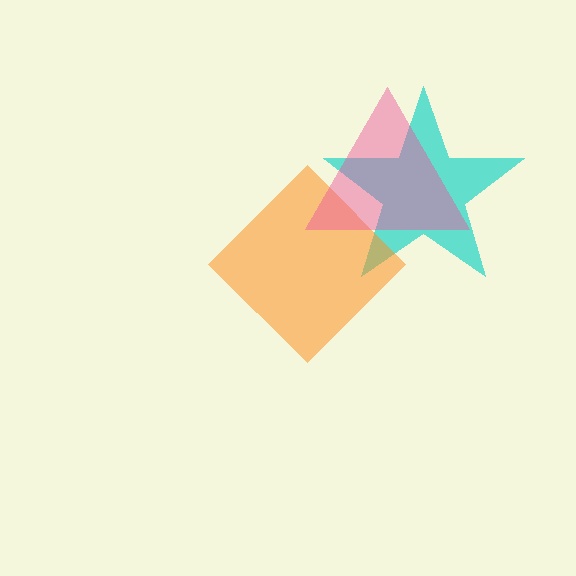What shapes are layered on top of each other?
The layered shapes are: a cyan star, an orange diamond, a pink triangle.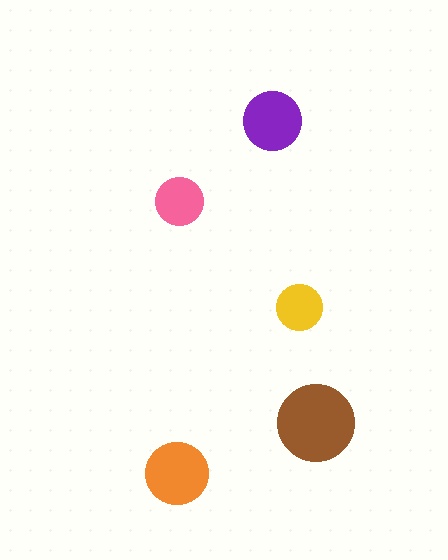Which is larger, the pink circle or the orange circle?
The orange one.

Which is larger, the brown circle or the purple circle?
The brown one.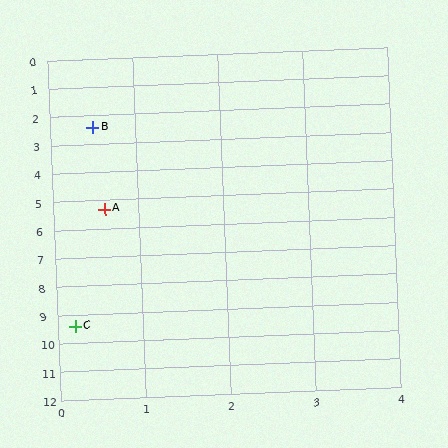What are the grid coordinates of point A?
Point A is at approximately (0.6, 5.3).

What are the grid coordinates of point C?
Point C is at approximately (0.2, 9.4).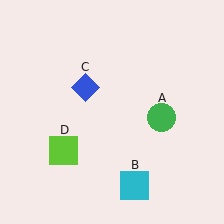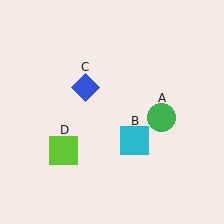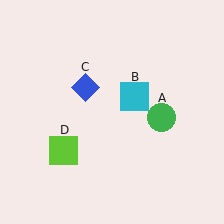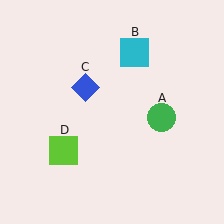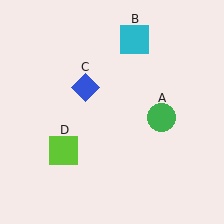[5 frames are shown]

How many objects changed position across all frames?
1 object changed position: cyan square (object B).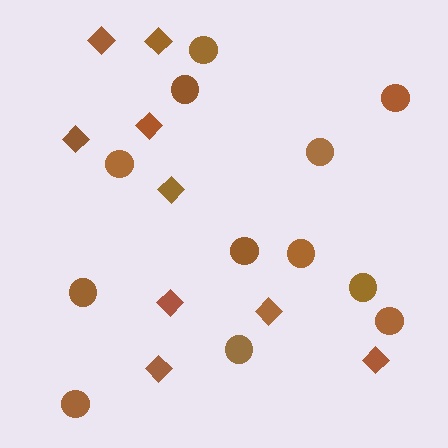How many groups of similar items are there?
There are 2 groups: one group of circles (12) and one group of diamonds (9).